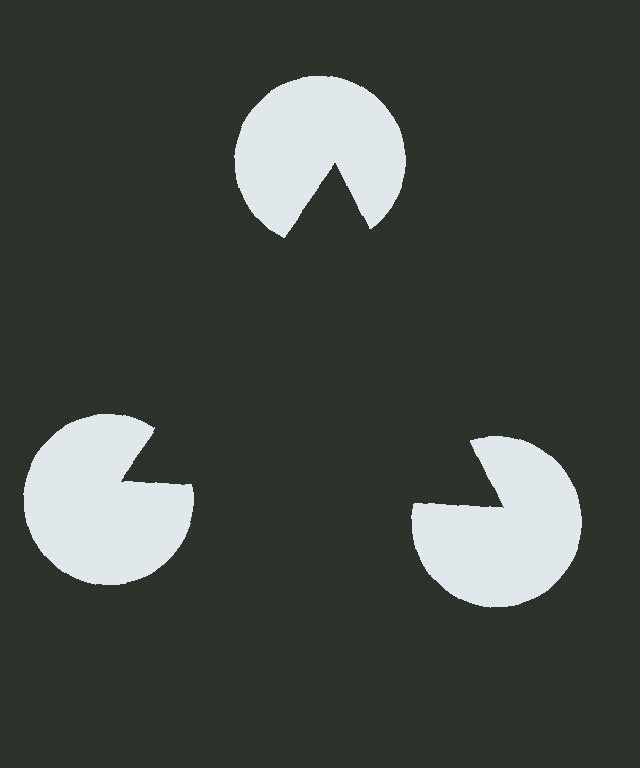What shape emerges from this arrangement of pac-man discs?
An illusory triangle — its edges are inferred from the aligned wedge cuts in the pac-man discs, not physically drawn.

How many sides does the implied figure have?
3 sides.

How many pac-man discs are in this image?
There are 3 — one at each vertex of the illusory triangle.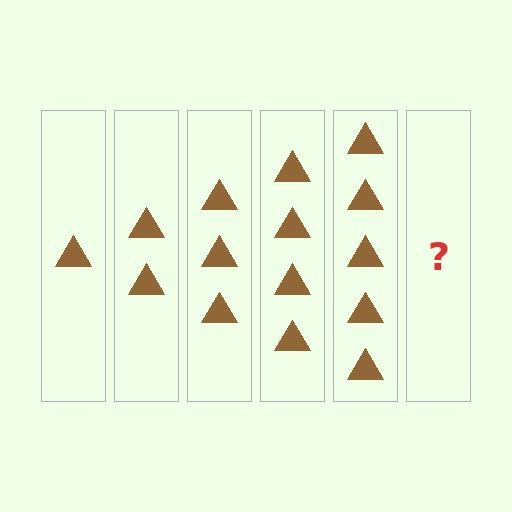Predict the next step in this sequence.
The next step is 6 triangles.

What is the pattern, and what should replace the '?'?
The pattern is that each step adds one more triangle. The '?' should be 6 triangles.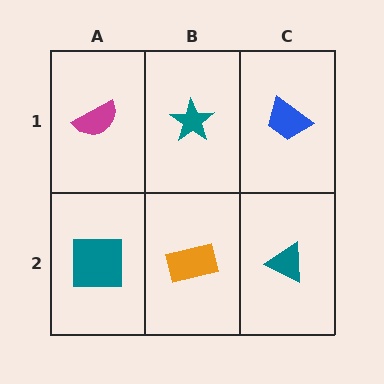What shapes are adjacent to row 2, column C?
A blue trapezoid (row 1, column C), an orange rectangle (row 2, column B).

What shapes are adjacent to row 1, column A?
A teal square (row 2, column A), a teal star (row 1, column B).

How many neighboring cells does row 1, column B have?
3.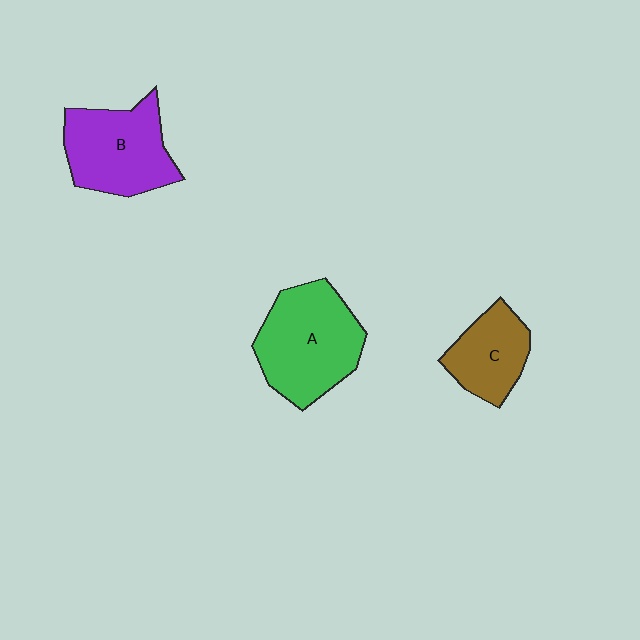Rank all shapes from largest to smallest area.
From largest to smallest: A (green), B (purple), C (brown).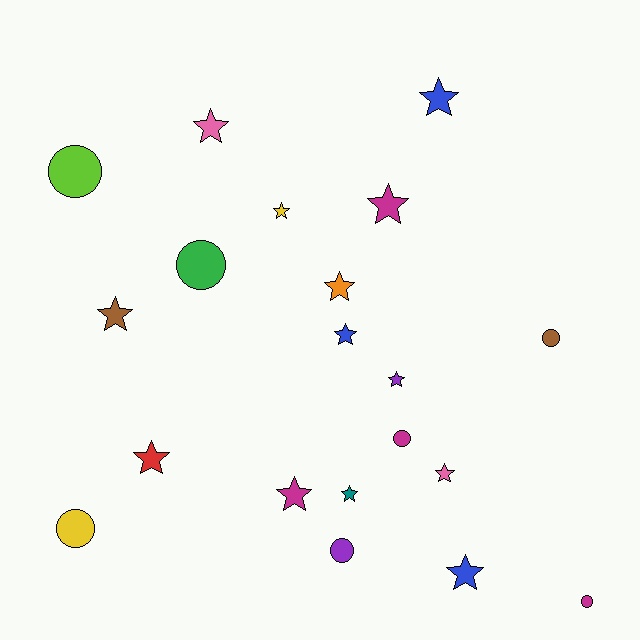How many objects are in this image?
There are 20 objects.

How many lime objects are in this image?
There is 1 lime object.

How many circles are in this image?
There are 7 circles.